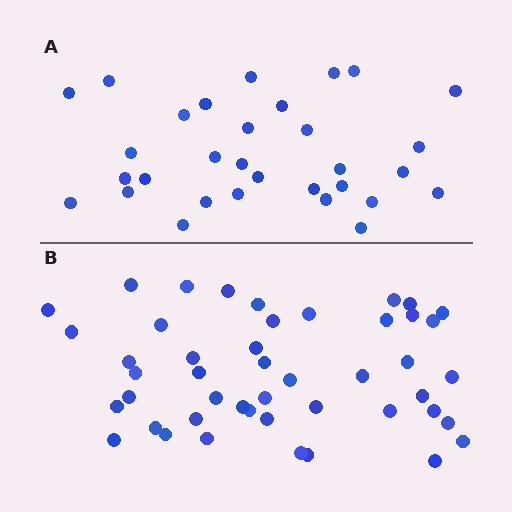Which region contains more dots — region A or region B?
Region B (the bottom region) has more dots.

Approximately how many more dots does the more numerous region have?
Region B has approximately 15 more dots than region A.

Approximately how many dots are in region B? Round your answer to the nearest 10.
About 50 dots. (The exact count is 46, which rounds to 50.)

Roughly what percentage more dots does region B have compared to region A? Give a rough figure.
About 50% more.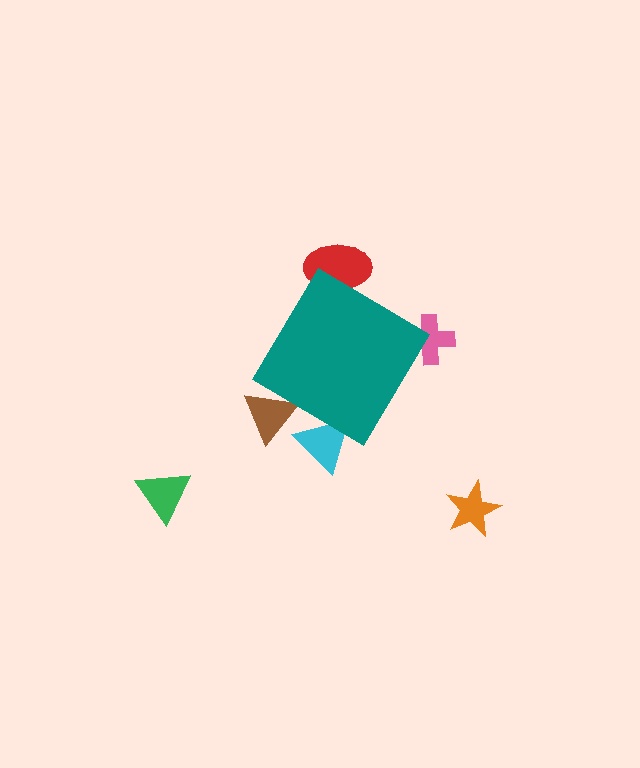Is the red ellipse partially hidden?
Yes, the red ellipse is partially hidden behind the teal diamond.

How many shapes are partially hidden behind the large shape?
4 shapes are partially hidden.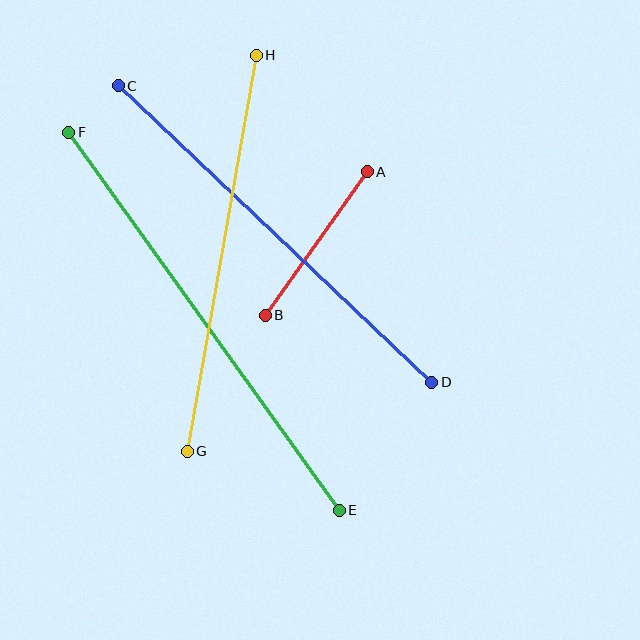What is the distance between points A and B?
The distance is approximately 176 pixels.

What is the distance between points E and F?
The distance is approximately 465 pixels.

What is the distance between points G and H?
The distance is approximately 402 pixels.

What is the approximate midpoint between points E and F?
The midpoint is at approximately (204, 321) pixels.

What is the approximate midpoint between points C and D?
The midpoint is at approximately (275, 234) pixels.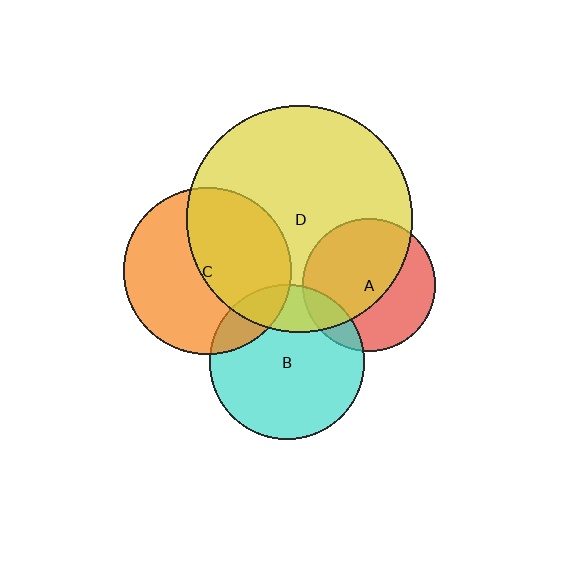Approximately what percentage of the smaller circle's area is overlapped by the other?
Approximately 45%.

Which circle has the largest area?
Circle D (yellow).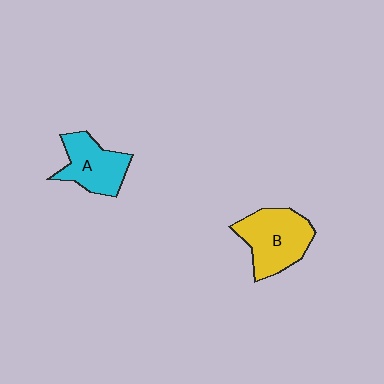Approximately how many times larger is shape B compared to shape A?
Approximately 1.2 times.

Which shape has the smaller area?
Shape A (cyan).